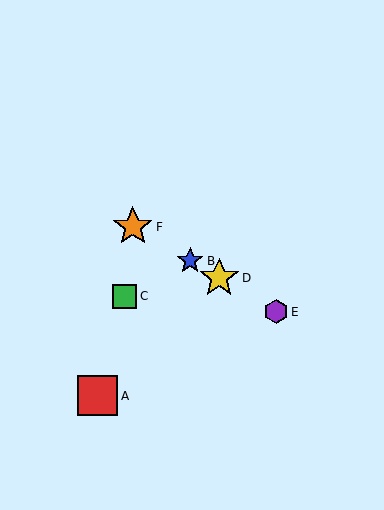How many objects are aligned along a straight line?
4 objects (B, D, E, F) are aligned along a straight line.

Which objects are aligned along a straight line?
Objects B, D, E, F are aligned along a straight line.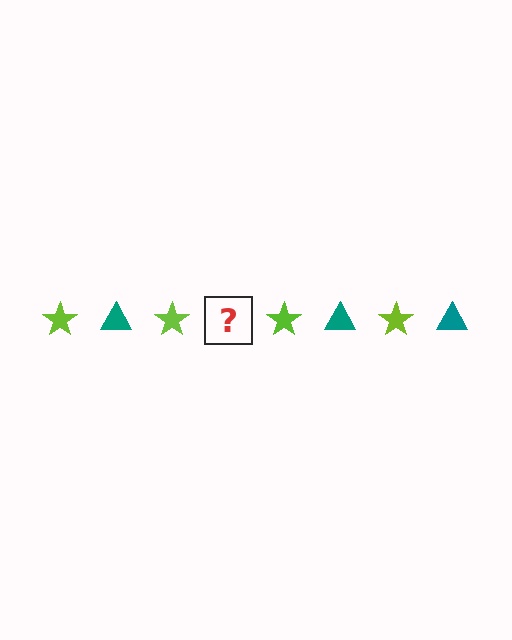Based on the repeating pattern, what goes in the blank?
The blank should be a teal triangle.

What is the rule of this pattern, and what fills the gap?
The rule is that the pattern alternates between lime star and teal triangle. The gap should be filled with a teal triangle.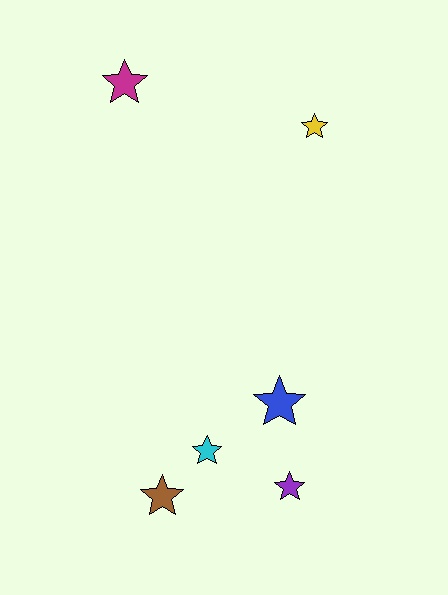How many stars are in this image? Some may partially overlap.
There are 6 stars.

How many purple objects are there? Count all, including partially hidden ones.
There is 1 purple object.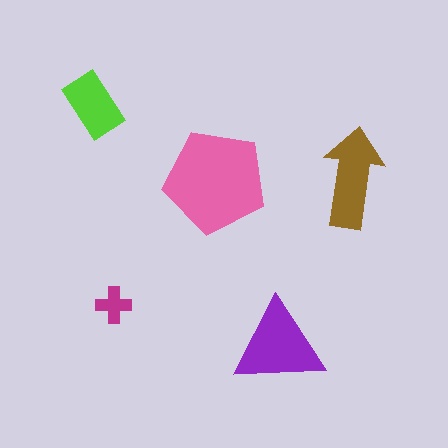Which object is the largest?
The pink pentagon.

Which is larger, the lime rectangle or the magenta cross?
The lime rectangle.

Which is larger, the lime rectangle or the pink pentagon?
The pink pentagon.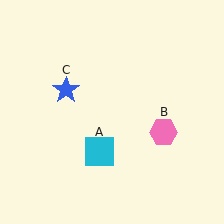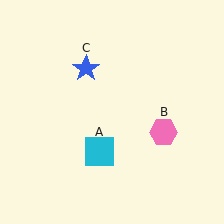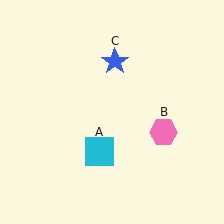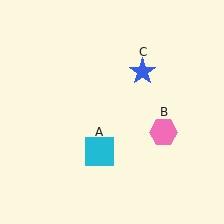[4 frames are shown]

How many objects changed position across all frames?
1 object changed position: blue star (object C).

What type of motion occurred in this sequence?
The blue star (object C) rotated clockwise around the center of the scene.